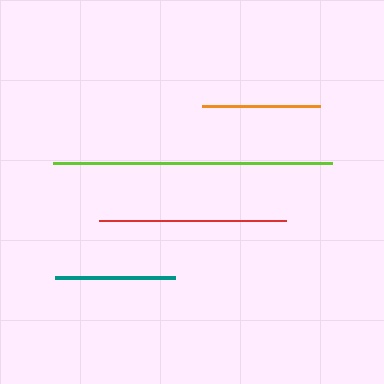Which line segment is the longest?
The lime line is the longest at approximately 279 pixels.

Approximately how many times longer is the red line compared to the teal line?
The red line is approximately 1.6 times the length of the teal line.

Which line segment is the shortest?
The orange line is the shortest at approximately 118 pixels.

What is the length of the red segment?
The red segment is approximately 187 pixels long.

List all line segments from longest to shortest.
From longest to shortest: lime, red, teal, orange.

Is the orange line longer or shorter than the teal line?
The teal line is longer than the orange line.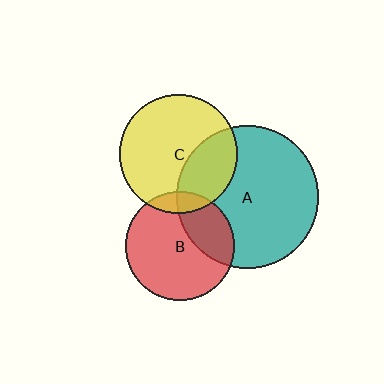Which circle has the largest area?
Circle A (teal).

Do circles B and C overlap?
Yes.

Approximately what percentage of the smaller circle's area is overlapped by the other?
Approximately 10%.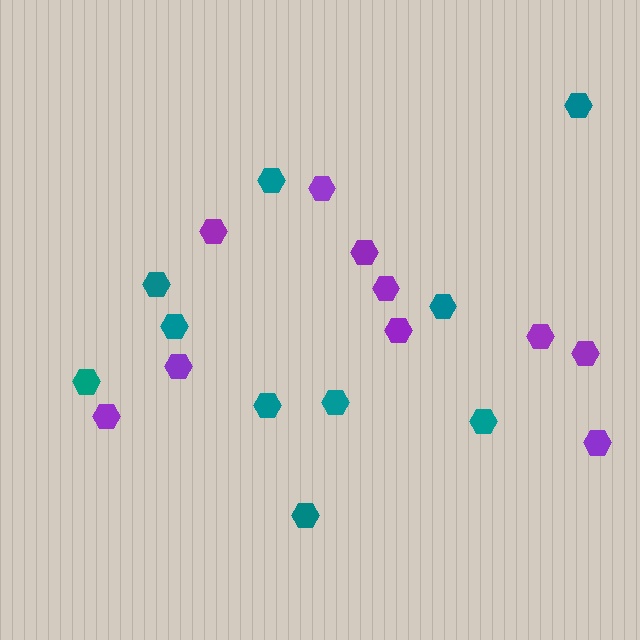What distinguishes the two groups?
There are 2 groups: one group of teal hexagons (10) and one group of purple hexagons (10).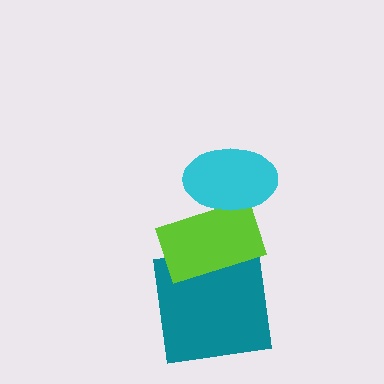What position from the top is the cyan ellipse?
The cyan ellipse is 1st from the top.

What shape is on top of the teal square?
The lime rectangle is on top of the teal square.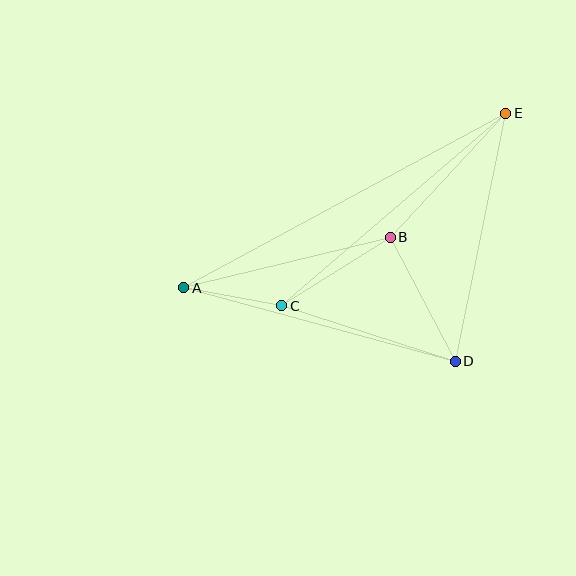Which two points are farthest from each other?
Points A and E are farthest from each other.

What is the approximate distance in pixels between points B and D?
The distance between B and D is approximately 140 pixels.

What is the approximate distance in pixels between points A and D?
The distance between A and D is approximately 281 pixels.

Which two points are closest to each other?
Points A and C are closest to each other.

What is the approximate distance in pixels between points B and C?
The distance between B and C is approximately 128 pixels.